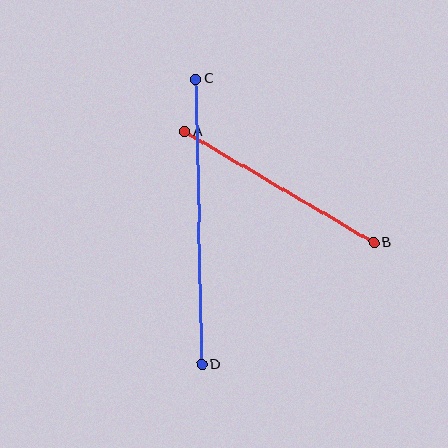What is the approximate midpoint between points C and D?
The midpoint is at approximately (199, 222) pixels.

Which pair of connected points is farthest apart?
Points C and D are farthest apart.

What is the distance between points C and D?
The distance is approximately 286 pixels.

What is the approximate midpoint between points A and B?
The midpoint is at approximately (279, 187) pixels.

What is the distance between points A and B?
The distance is approximately 220 pixels.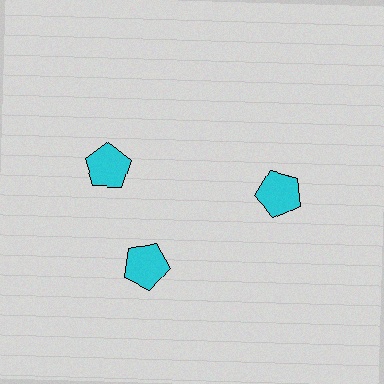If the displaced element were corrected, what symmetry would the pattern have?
It would have 3-fold rotational symmetry — the pattern would map onto itself every 120 degrees.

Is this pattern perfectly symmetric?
No. The 3 cyan pentagons are arranged in a ring, but one element near the 11 o'clock position is rotated out of alignment along the ring, breaking the 3-fold rotational symmetry.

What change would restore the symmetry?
The symmetry would be restored by rotating it back into even spacing with its neighbors so that all 3 pentagons sit at equal angles and equal distance from the center.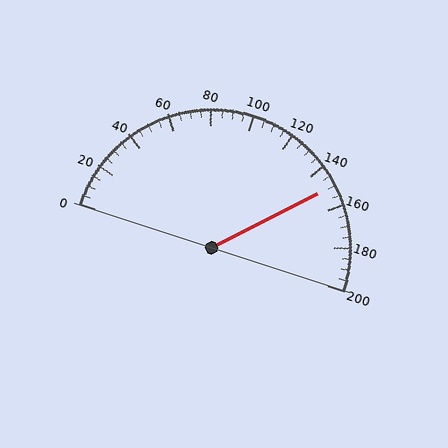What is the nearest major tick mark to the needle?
The nearest major tick mark is 160.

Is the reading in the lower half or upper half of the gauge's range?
The reading is in the upper half of the range (0 to 200).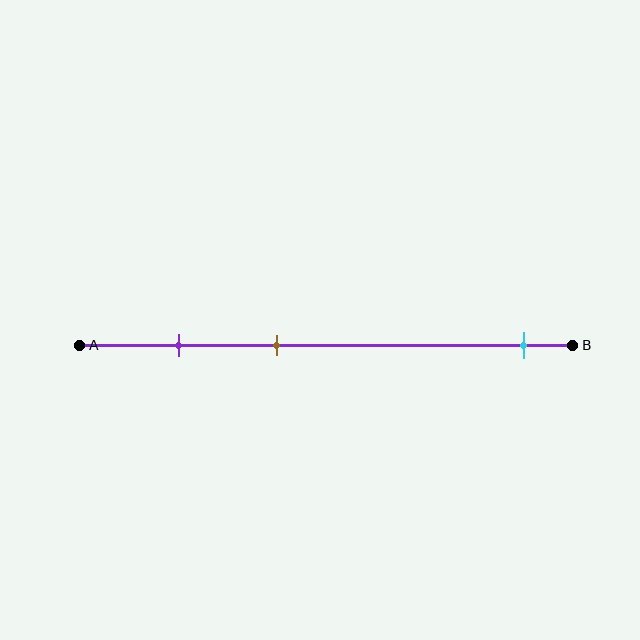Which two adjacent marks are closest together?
The purple and brown marks are the closest adjacent pair.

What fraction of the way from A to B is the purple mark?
The purple mark is approximately 20% (0.2) of the way from A to B.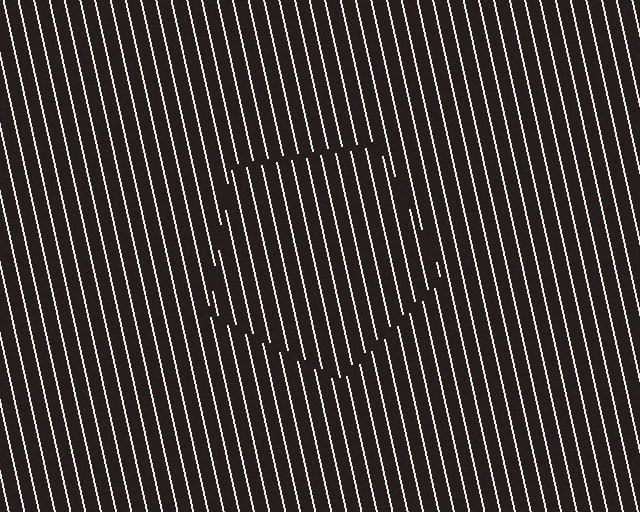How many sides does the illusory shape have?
5 sides — the line-ends trace a pentagon.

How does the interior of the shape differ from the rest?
The interior of the shape contains the same grating, shifted by half a period — the contour is defined by the phase discontinuity where line-ends from the inner and outer gratings abut.